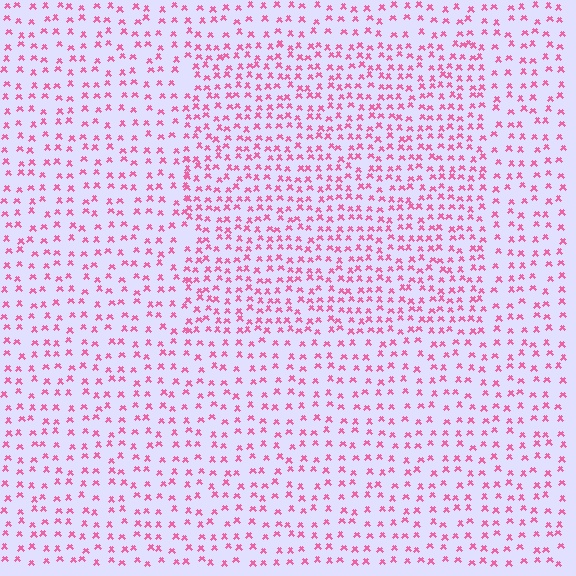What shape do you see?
I see a rectangle.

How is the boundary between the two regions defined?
The boundary is defined by a change in element density (approximately 1.6x ratio). All elements are the same color, size, and shape.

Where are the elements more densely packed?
The elements are more densely packed inside the rectangle boundary.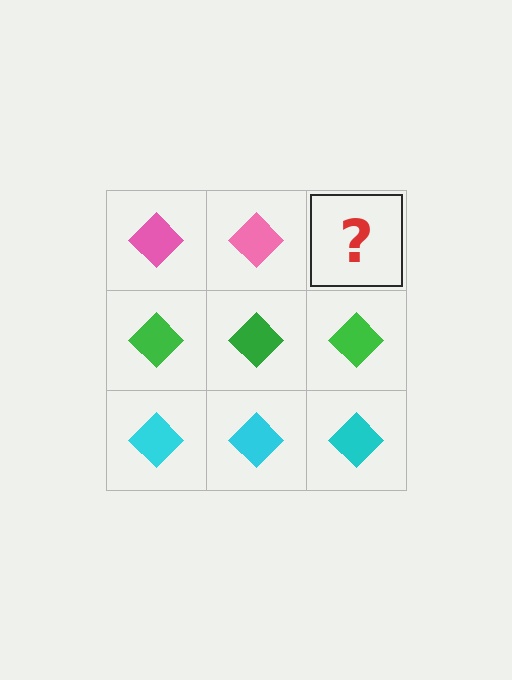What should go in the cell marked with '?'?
The missing cell should contain a pink diamond.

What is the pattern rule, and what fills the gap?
The rule is that each row has a consistent color. The gap should be filled with a pink diamond.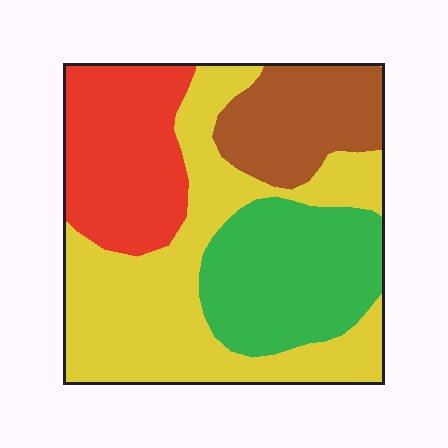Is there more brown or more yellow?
Yellow.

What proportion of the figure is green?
Green takes up about one quarter (1/4) of the figure.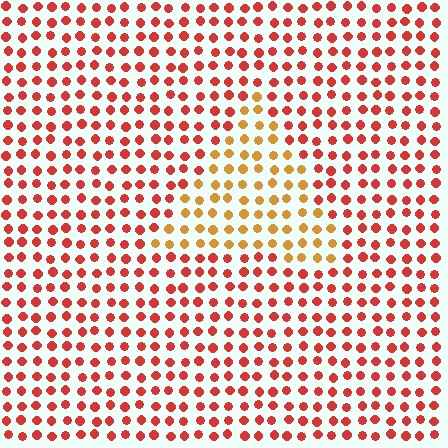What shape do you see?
I see a triangle.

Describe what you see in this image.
The image is filled with small red elements in a uniform arrangement. A triangle-shaped region is visible where the elements are tinted to a slightly different hue, forming a subtle color boundary.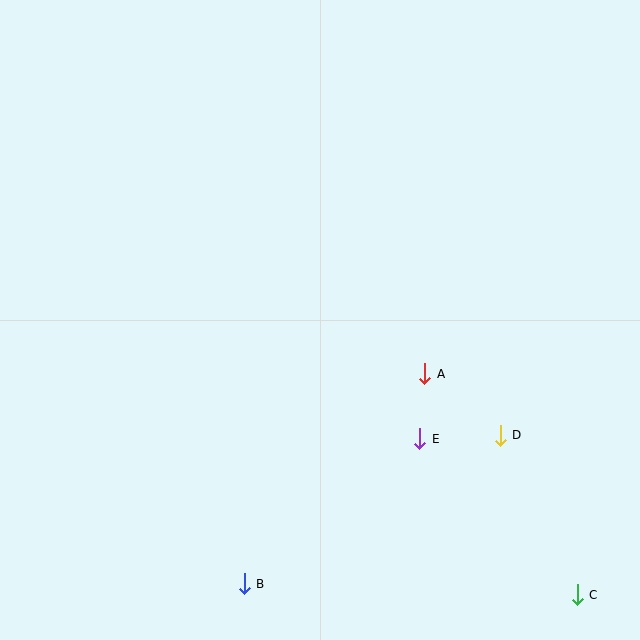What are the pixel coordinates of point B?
Point B is at (244, 584).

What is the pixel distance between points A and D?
The distance between A and D is 97 pixels.